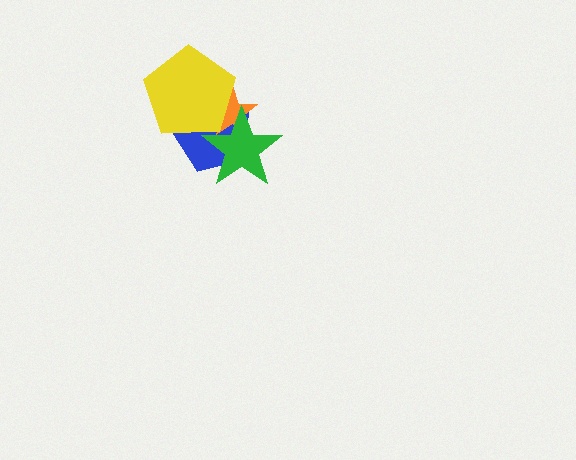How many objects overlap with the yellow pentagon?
3 objects overlap with the yellow pentagon.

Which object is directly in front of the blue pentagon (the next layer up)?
The orange star is directly in front of the blue pentagon.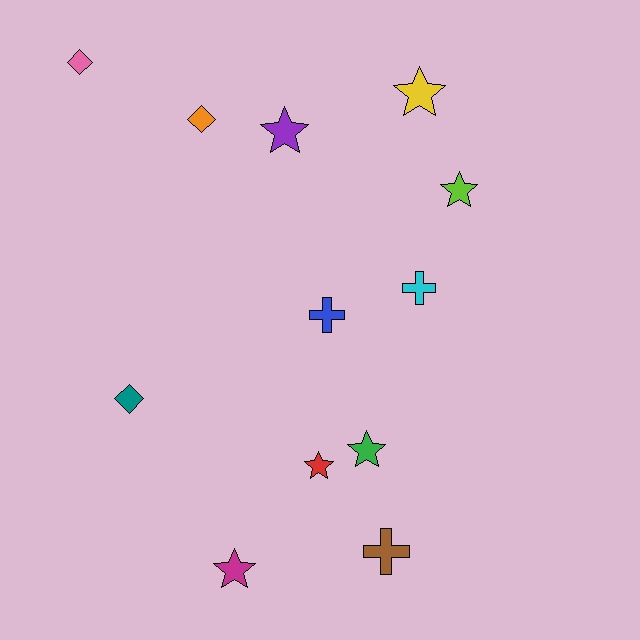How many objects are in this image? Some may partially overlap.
There are 12 objects.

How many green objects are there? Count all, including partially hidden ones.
There is 1 green object.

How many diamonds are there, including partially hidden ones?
There are 3 diamonds.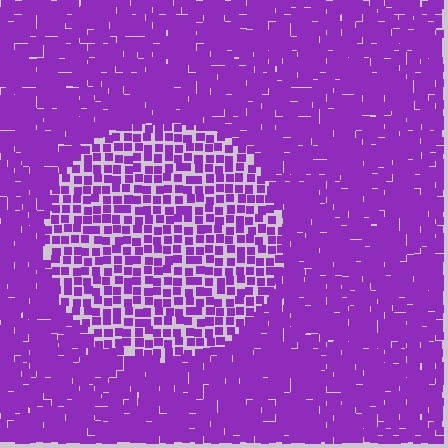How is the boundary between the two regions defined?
The boundary is defined by a change in element density (approximately 2.0x ratio). All elements are the same color, size, and shape.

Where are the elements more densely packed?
The elements are more densely packed outside the circle boundary.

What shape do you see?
I see a circle.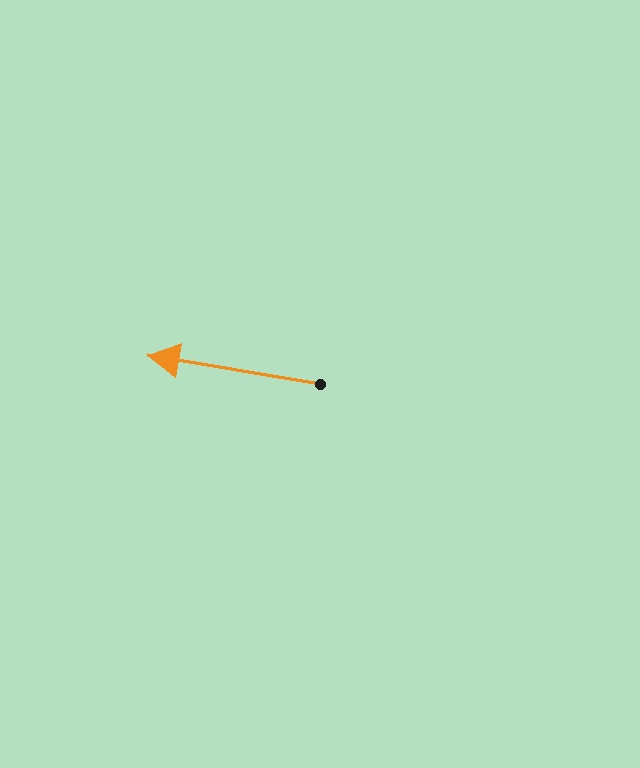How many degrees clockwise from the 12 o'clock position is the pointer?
Approximately 279 degrees.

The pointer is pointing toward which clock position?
Roughly 9 o'clock.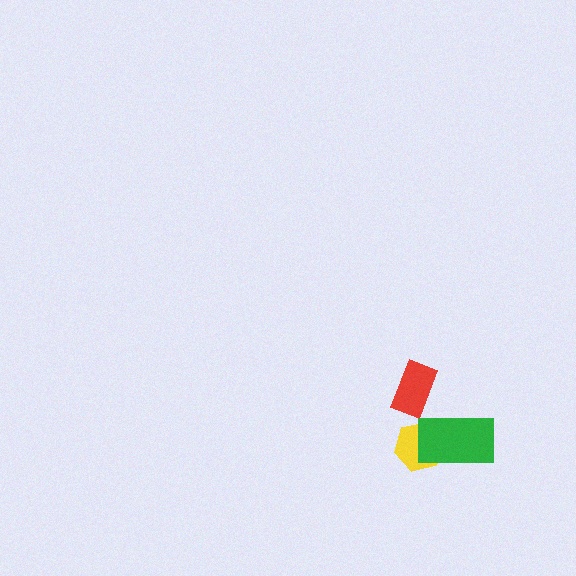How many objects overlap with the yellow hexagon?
1 object overlaps with the yellow hexagon.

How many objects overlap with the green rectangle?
1 object overlaps with the green rectangle.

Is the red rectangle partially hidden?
No, no other shape covers it.